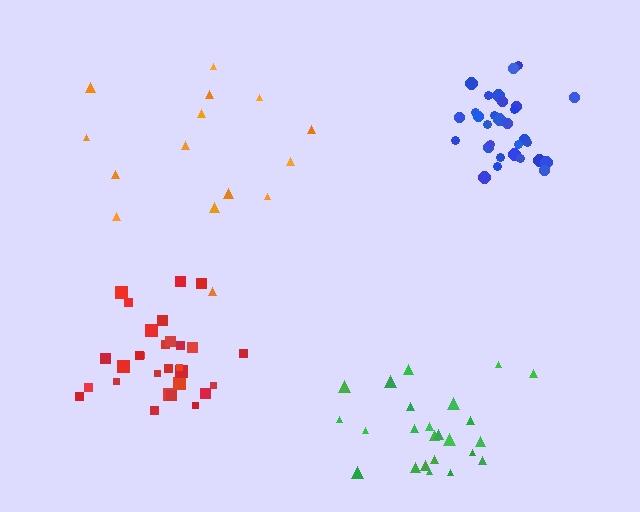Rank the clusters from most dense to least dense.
blue, red, green, orange.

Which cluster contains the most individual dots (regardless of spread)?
Red (30).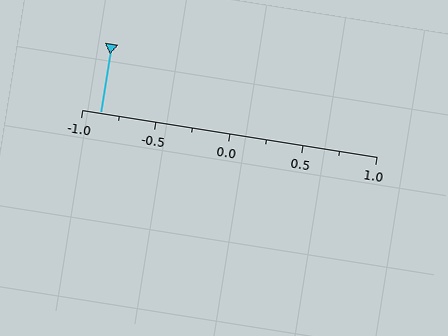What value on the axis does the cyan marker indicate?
The marker indicates approximately -0.88.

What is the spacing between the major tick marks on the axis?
The major ticks are spaced 0.5 apart.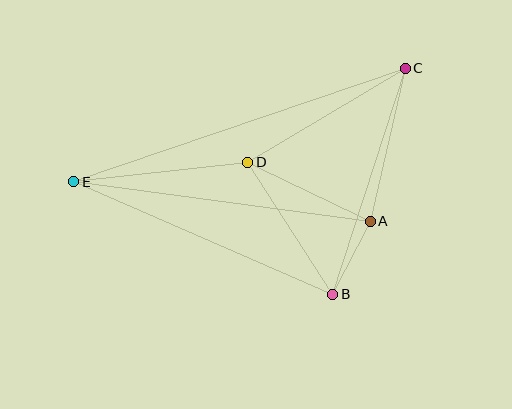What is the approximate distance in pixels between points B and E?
The distance between B and E is approximately 282 pixels.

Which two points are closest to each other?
Points A and B are closest to each other.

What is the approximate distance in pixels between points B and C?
The distance between B and C is approximately 237 pixels.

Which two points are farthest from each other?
Points C and E are farthest from each other.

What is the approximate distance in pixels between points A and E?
The distance between A and E is approximately 299 pixels.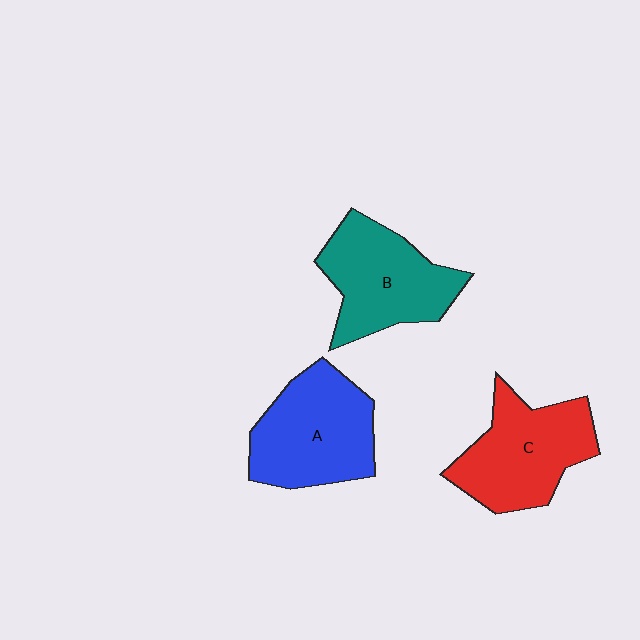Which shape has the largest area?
Shape A (blue).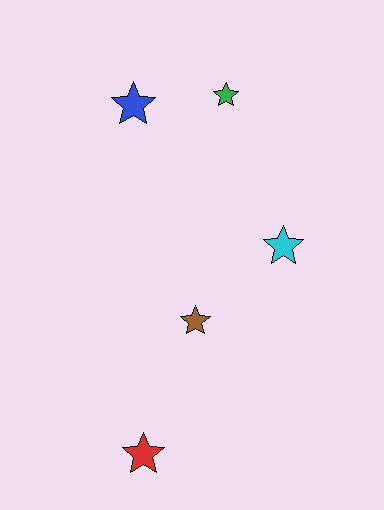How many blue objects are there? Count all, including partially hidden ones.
There is 1 blue object.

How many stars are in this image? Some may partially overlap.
There are 5 stars.